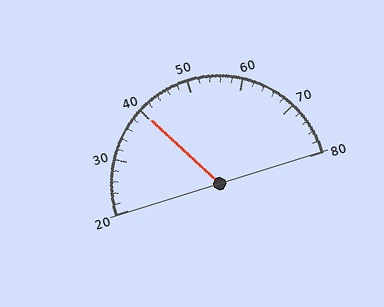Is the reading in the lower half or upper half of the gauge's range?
The reading is in the lower half of the range (20 to 80).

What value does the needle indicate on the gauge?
The needle indicates approximately 40.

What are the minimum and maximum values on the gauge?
The gauge ranges from 20 to 80.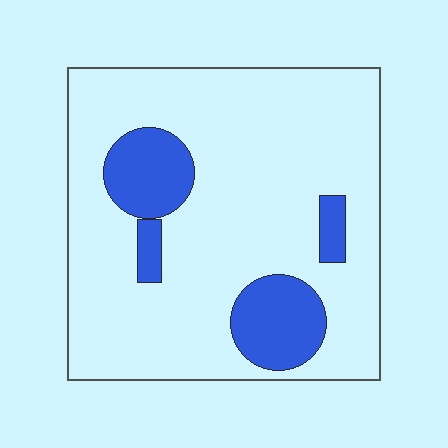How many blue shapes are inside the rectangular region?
4.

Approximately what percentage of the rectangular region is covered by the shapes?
Approximately 20%.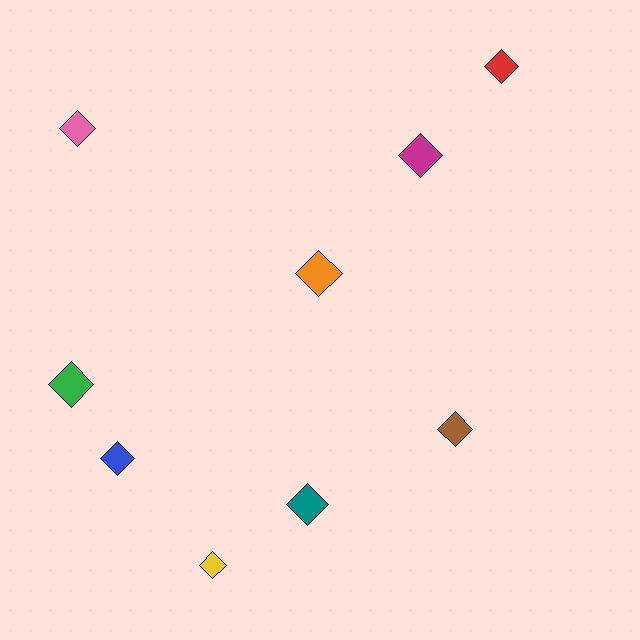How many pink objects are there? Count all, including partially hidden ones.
There is 1 pink object.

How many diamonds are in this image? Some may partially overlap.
There are 9 diamonds.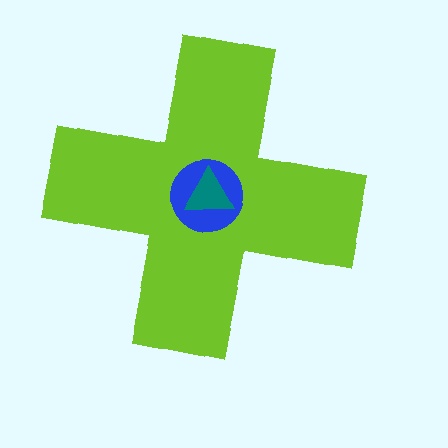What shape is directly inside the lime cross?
The blue circle.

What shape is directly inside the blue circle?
The teal triangle.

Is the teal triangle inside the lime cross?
Yes.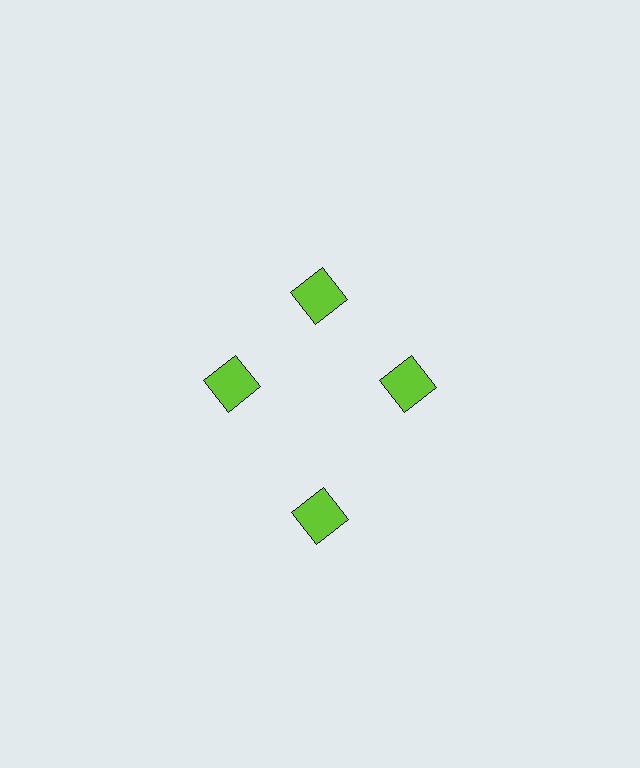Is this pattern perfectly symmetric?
No. The 4 lime squares are arranged in a ring, but one element near the 6 o'clock position is pushed outward from the center, breaking the 4-fold rotational symmetry.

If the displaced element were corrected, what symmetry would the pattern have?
It would have 4-fold rotational symmetry — the pattern would map onto itself every 90 degrees.